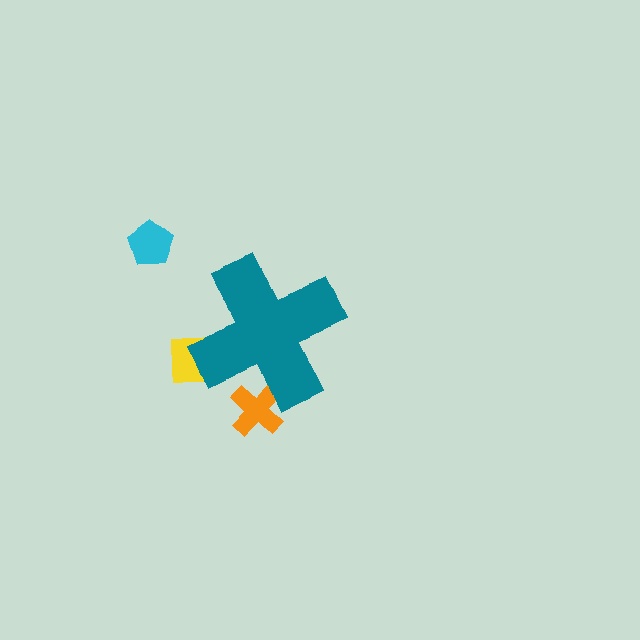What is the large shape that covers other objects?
A teal cross.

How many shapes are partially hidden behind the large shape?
2 shapes are partially hidden.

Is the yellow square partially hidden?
Yes, the yellow square is partially hidden behind the teal cross.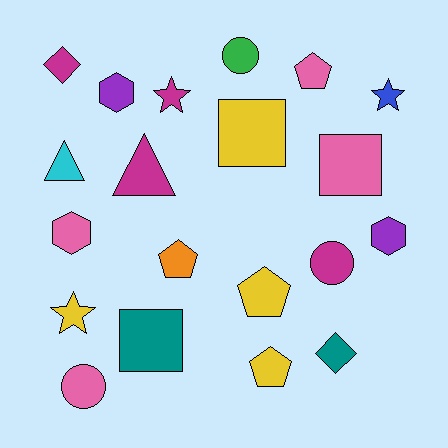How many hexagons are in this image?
There are 3 hexagons.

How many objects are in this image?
There are 20 objects.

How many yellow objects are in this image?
There are 4 yellow objects.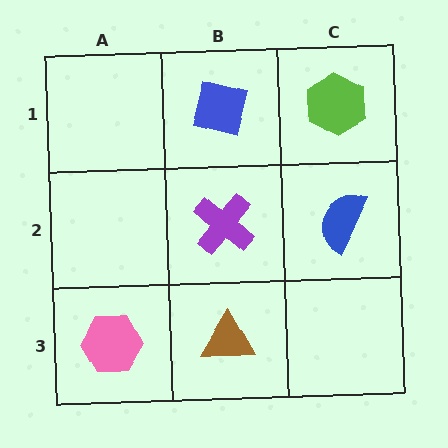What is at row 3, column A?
A pink hexagon.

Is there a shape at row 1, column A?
No, that cell is empty.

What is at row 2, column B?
A purple cross.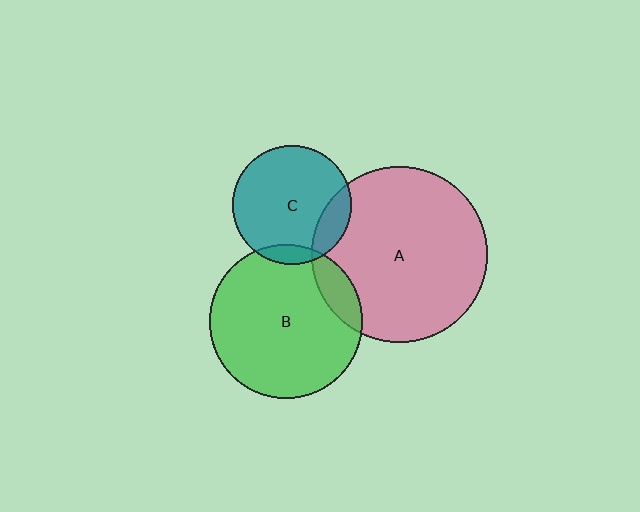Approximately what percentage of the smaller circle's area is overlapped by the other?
Approximately 10%.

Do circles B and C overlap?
Yes.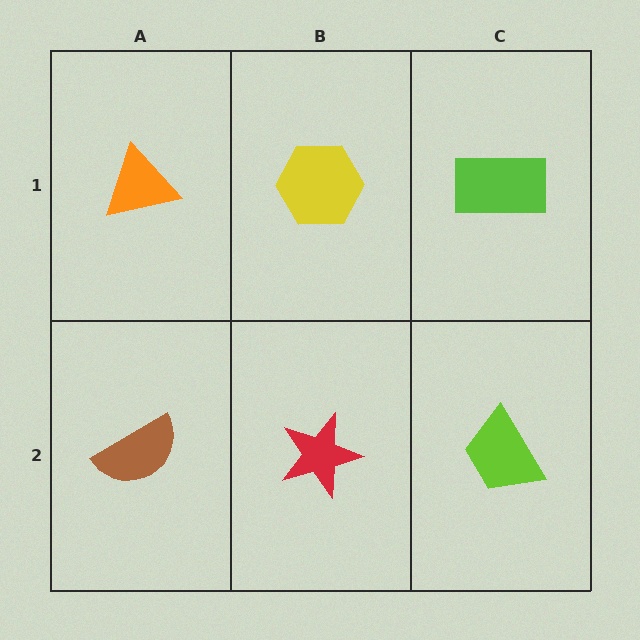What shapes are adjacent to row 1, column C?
A lime trapezoid (row 2, column C), a yellow hexagon (row 1, column B).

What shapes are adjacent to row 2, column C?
A lime rectangle (row 1, column C), a red star (row 2, column B).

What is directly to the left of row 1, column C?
A yellow hexagon.